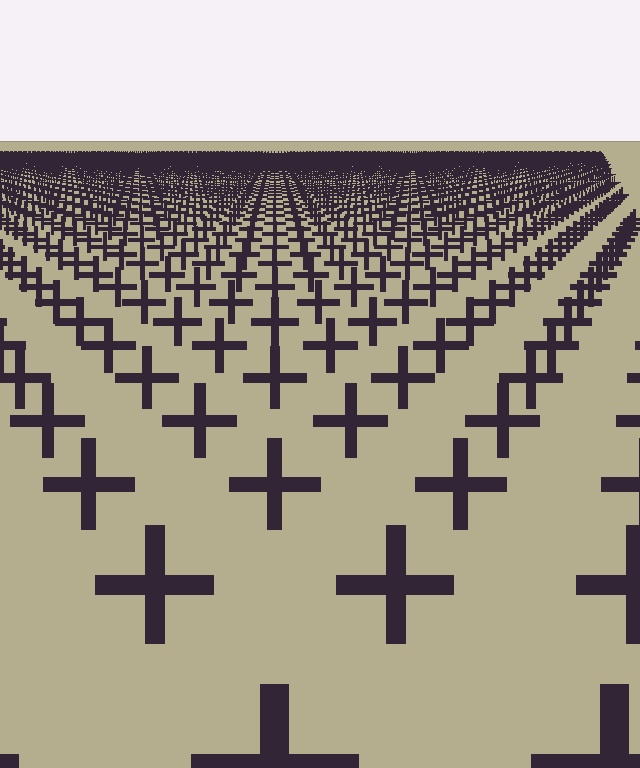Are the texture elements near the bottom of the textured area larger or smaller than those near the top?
Larger. Near the bottom, elements are closer to the viewer and appear at a bigger on-screen size.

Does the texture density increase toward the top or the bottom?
Density increases toward the top.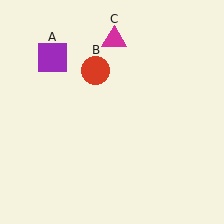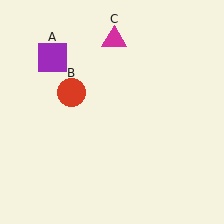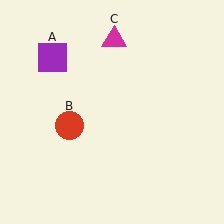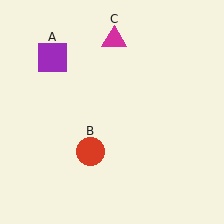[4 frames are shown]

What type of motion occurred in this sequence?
The red circle (object B) rotated counterclockwise around the center of the scene.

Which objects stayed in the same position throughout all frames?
Purple square (object A) and magenta triangle (object C) remained stationary.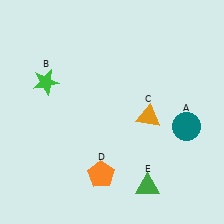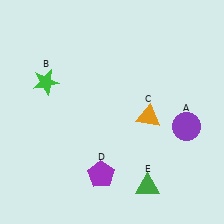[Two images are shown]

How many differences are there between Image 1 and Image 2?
There are 2 differences between the two images.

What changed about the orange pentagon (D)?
In Image 1, D is orange. In Image 2, it changed to purple.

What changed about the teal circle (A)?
In Image 1, A is teal. In Image 2, it changed to purple.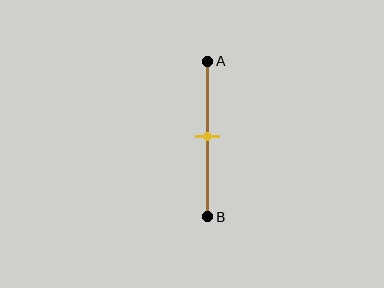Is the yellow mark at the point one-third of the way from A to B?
No, the mark is at about 50% from A, not at the 33% one-third point.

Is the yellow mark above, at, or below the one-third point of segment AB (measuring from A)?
The yellow mark is below the one-third point of segment AB.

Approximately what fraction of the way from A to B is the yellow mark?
The yellow mark is approximately 50% of the way from A to B.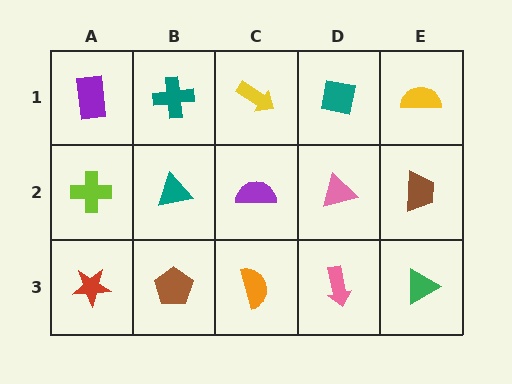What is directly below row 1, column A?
A lime cross.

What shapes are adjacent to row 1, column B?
A teal triangle (row 2, column B), a purple rectangle (row 1, column A), a yellow arrow (row 1, column C).